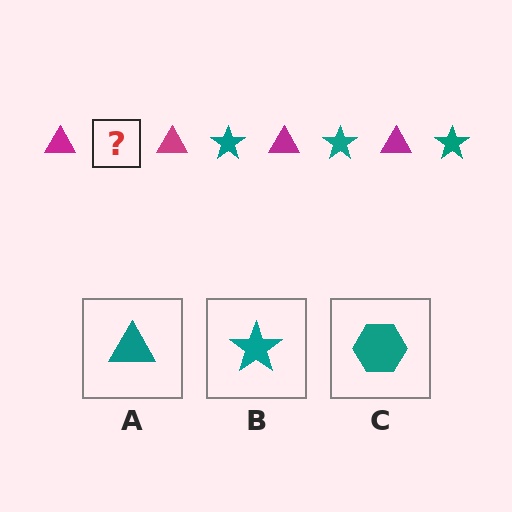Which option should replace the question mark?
Option B.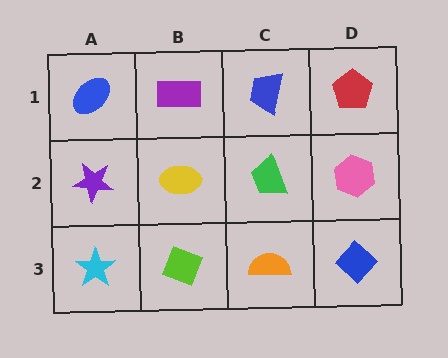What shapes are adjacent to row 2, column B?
A purple rectangle (row 1, column B), a lime diamond (row 3, column B), a purple star (row 2, column A), a green trapezoid (row 2, column C).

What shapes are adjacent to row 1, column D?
A pink hexagon (row 2, column D), a blue trapezoid (row 1, column C).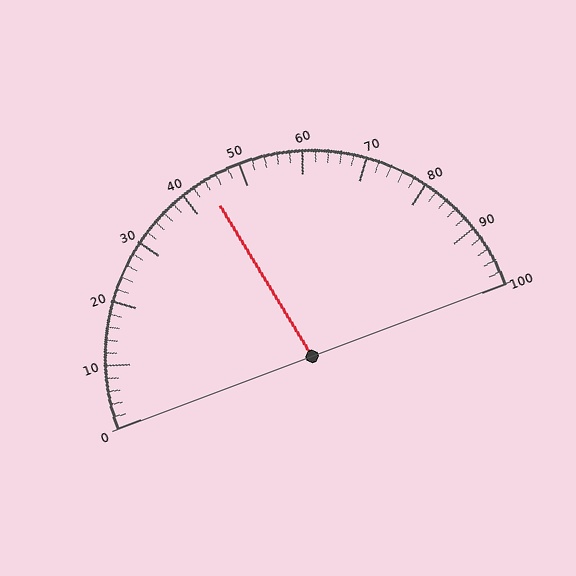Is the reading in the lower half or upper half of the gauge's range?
The reading is in the lower half of the range (0 to 100).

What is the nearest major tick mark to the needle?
The nearest major tick mark is 40.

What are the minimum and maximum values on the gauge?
The gauge ranges from 0 to 100.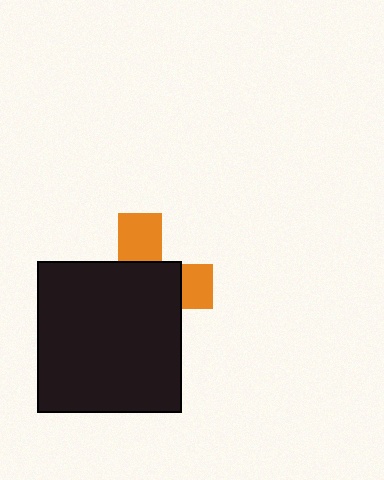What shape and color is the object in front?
The object in front is a black rectangle.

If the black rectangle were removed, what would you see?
You would see the complete orange cross.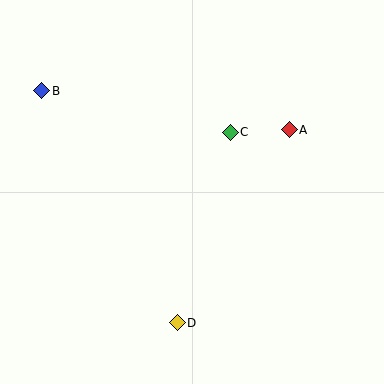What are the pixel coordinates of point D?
Point D is at (177, 323).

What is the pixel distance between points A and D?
The distance between A and D is 223 pixels.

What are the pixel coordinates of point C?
Point C is at (230, 132).